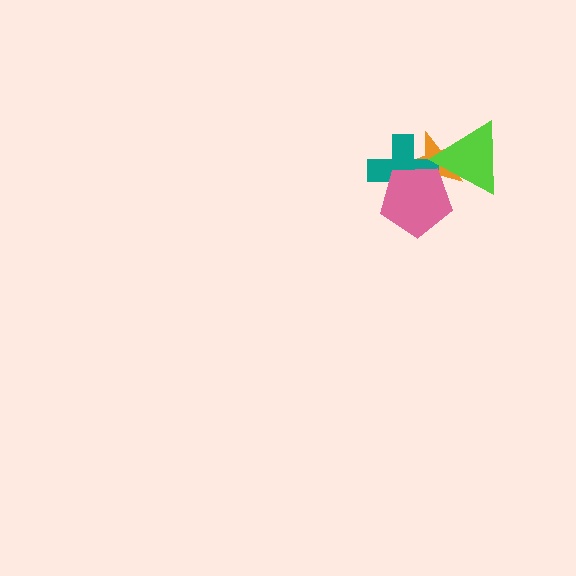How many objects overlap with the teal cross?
3 objects overlap with the teal cross.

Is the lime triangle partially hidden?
Yes, it is partially covered by another shape.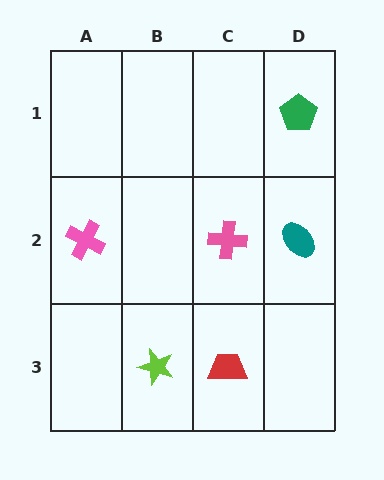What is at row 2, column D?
A teal ellipse.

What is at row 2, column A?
A pink cross.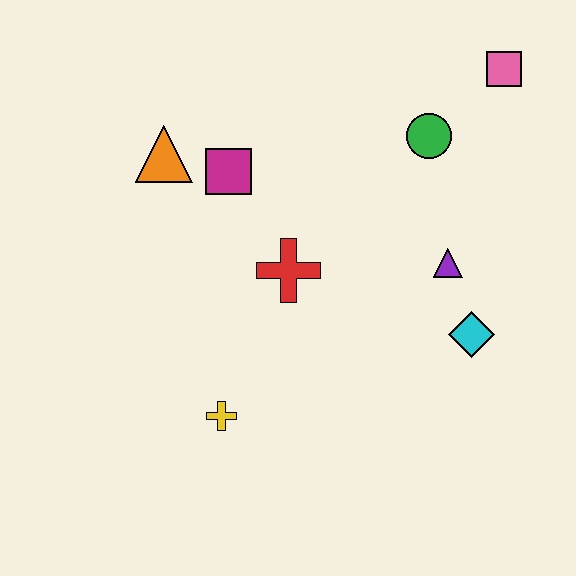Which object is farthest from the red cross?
The pink square is farthest from the red cross.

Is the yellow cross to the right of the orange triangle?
Yes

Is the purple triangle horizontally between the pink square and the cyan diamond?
No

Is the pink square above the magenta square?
Yes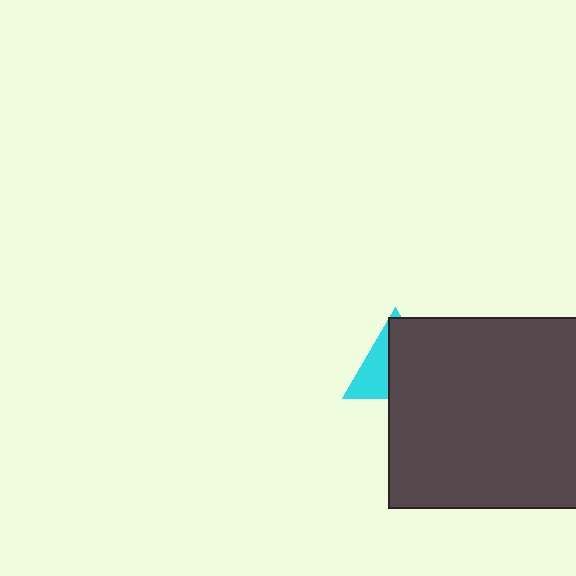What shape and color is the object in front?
The object in front is a dark gray square.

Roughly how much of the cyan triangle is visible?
A small part of it is visible (roughly 38%).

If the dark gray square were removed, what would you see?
You would see the complete cyan triangle.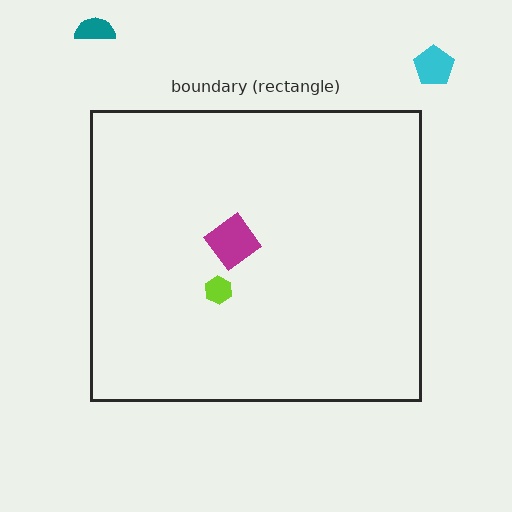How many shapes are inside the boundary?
2 inside, 2 outside.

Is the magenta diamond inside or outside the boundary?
Inside.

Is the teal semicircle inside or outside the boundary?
Outside.